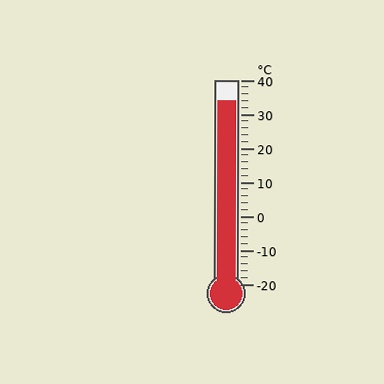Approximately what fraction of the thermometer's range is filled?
The thermometer is filled to approximately 90% of its range.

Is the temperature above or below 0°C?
The temperature is above 0°C.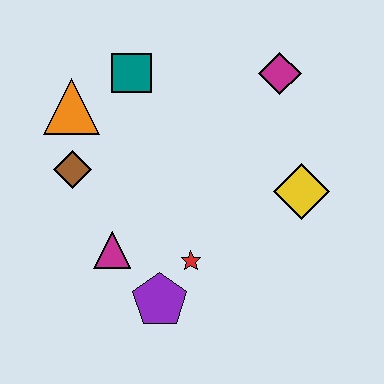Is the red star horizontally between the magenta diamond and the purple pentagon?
Yes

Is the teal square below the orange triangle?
No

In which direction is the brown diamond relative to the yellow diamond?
The brown diamond is to the left of the yellow diamond.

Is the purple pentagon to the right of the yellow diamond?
No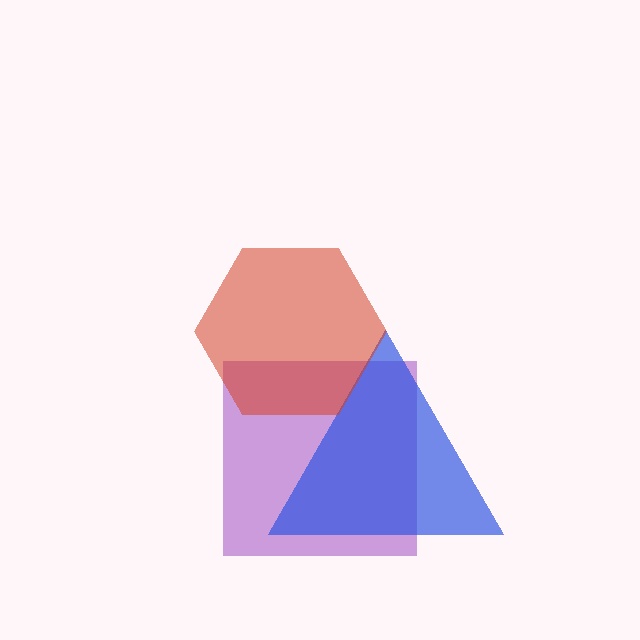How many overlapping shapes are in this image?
There are 3 overlapping shapes in the image.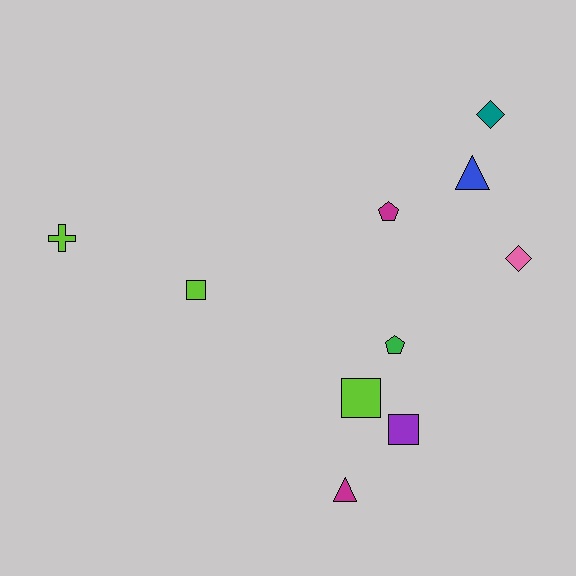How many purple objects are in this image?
There is 1 purple object.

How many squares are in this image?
There are 3 squares.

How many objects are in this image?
There are 10 objects.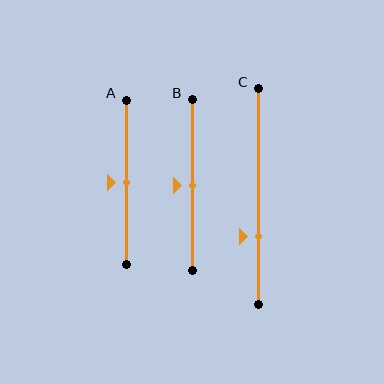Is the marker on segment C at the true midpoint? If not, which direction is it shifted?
No, the marker on segment C is shifted downward by about 18% of the segment length.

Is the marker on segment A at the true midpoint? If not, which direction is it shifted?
Yes, the marker on segment A is at the true midpoint.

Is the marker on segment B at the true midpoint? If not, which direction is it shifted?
Yes, the marker on segment B is at the true midpoint.